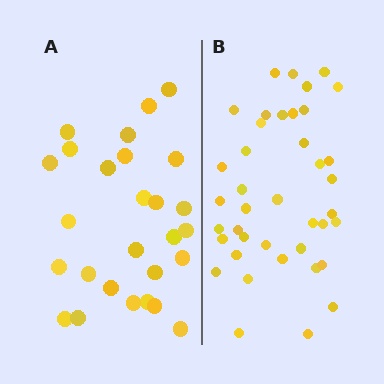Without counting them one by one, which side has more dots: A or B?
Region B (the right region) has more dots.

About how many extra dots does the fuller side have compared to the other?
Region B has approximately 15 more dots than region A.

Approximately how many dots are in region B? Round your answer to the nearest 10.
About 40 dots.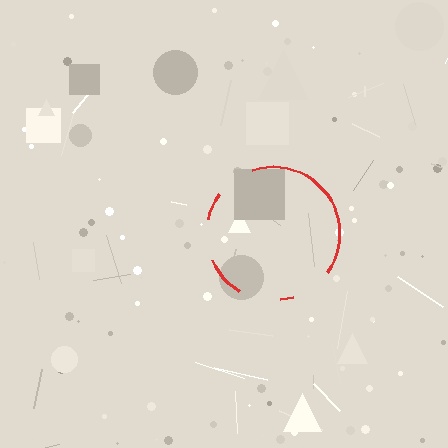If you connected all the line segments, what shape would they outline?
They would outline a circle.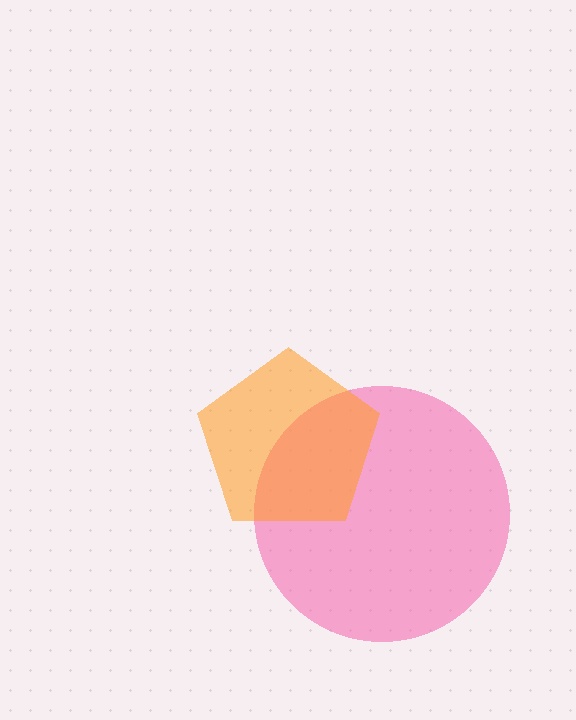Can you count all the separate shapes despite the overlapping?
Yes, there are 2 separate shapes.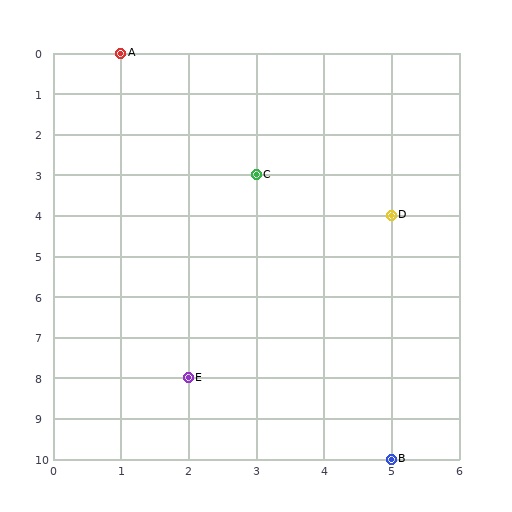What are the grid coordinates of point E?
Point E is at grid coordinates (2, 8).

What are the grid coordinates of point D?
Point D is at grid coordinates (5, 4).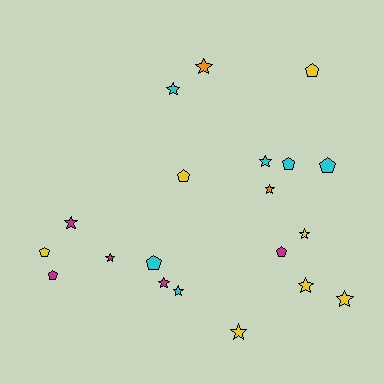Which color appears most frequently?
Yellow, with 7 objects.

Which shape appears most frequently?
Star, with 12 objects.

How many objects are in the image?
There are 20 objects.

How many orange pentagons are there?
There are no orange pentagons.